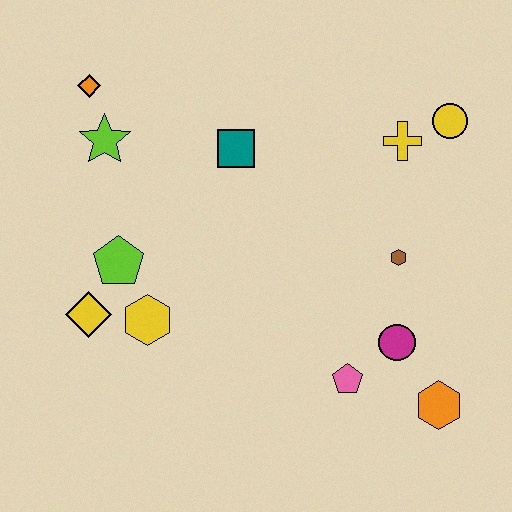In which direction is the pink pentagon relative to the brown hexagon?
The pink pentagon is below the brown hexagon.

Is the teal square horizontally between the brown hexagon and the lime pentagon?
Yes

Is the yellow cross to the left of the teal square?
No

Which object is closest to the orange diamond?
The lime star is closest to the orange diamond.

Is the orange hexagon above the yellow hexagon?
No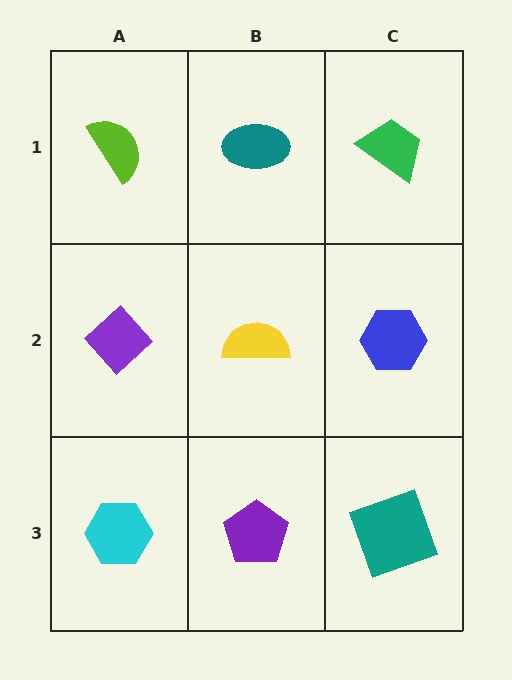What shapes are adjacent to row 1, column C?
A blue hexagon (row 2, column C), a teal ellipse (row 1, column B).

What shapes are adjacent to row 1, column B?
A yellow semicircle (row 2, column B), a lime semicircle (row 1, column A), a green trapezoid (row 1, column C).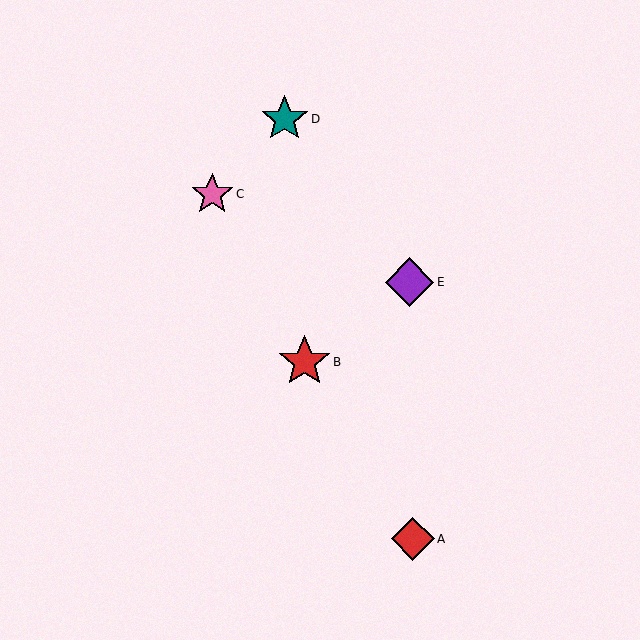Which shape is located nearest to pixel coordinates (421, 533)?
The red diamond (labeled A) at (413, 539) is nearest to that location.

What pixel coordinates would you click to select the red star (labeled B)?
Click at (304, 362) to select the red star B.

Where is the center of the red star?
The center of the red star is at (304, 362).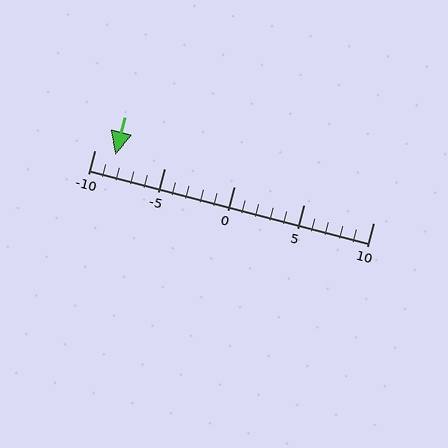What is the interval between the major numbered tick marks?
The major tick marks are spaced 5 units apart.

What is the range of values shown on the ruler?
The ruler shows values from -10 to 10.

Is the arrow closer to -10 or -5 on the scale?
The arrow is closer to -10.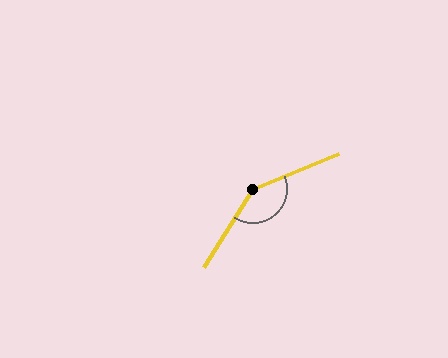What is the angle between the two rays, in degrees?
Approximately 144 degrees.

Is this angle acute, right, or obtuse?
It is obtuse.